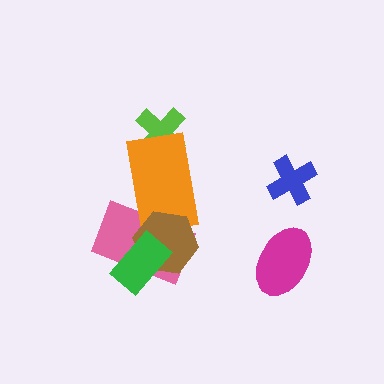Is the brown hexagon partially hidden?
Yes, it is partially covered by another shape.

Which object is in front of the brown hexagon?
The green rectangle is in front of the brown hexagon.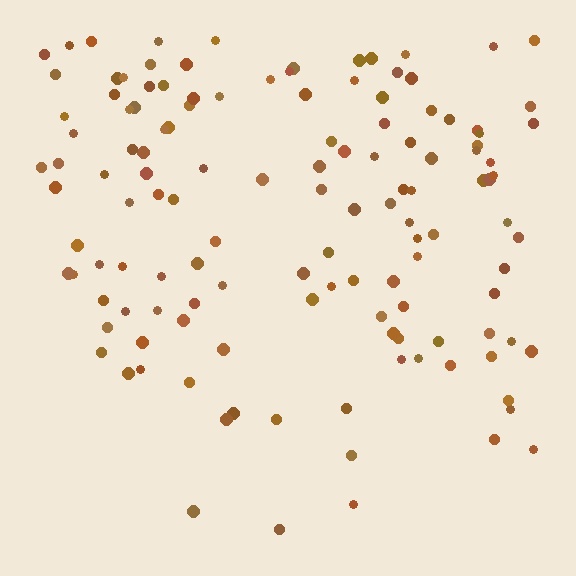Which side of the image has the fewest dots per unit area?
The bottom.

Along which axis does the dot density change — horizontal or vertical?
Vertical.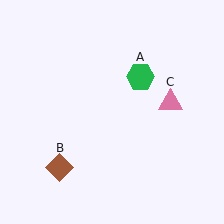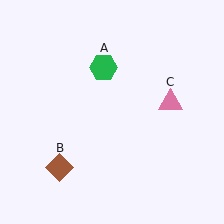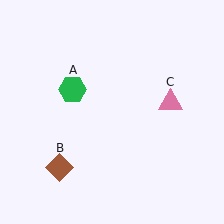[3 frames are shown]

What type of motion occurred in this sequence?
The green hexagon (object A) rotated counterclockwise around the center of the scene.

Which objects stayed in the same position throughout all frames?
Brown diamond (object B) and pink triangle (object C) remained stationary.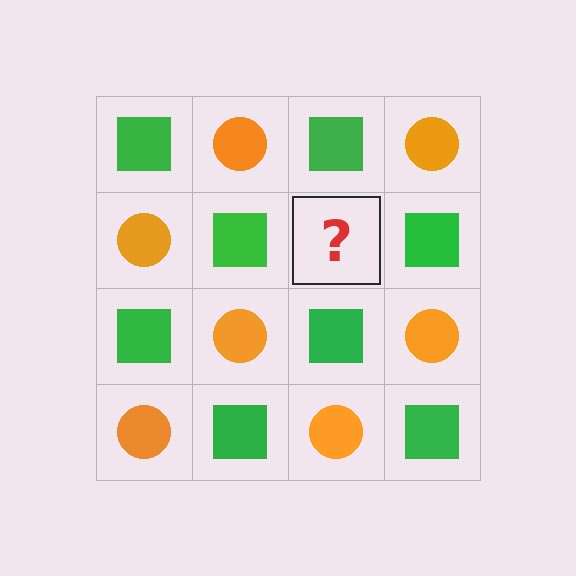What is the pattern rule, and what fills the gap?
The rule is that it alternates green square and orange circle in a checkerboard pattern. The gap should be filled with an orange circle.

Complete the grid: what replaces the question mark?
The question mark should be replaced with an orange circle.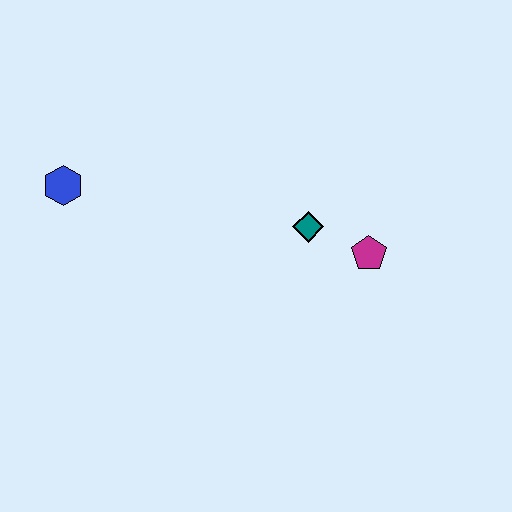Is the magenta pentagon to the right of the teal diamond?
Yes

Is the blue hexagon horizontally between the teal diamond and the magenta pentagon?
No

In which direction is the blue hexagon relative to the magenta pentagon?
The blue hexagon is to the left of the magenta pentagon.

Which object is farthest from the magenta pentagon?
The blue hexagon is farthest from the magenta pentagon.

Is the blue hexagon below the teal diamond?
No